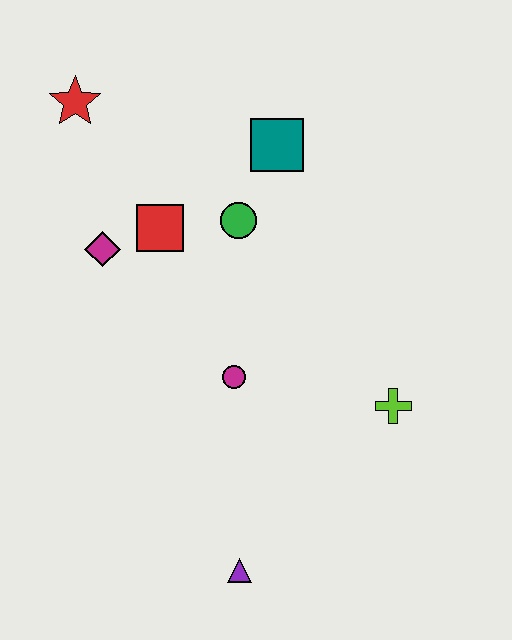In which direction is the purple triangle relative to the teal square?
The purple triangle is below the teal square.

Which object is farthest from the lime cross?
The red star is farthest from the lime cross.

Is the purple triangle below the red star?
Yes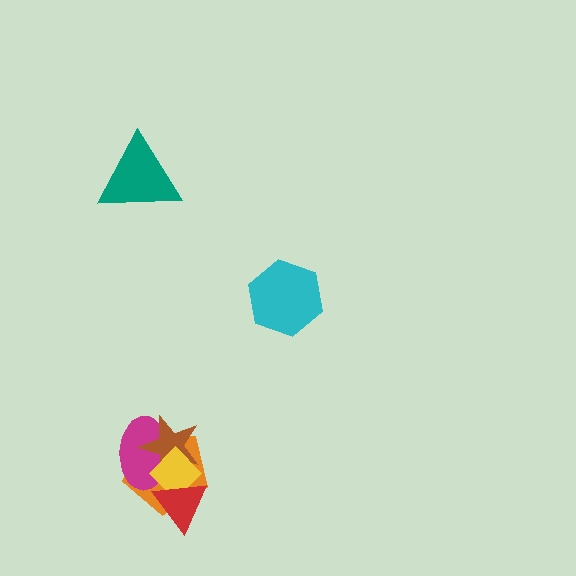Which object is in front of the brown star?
The yellow diamond is in front of the brown star.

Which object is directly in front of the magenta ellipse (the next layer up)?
The brown star is directly in front of the magenta ellipse.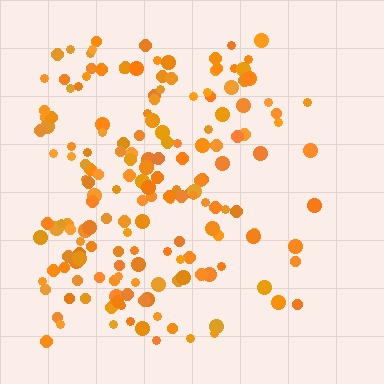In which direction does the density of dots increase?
From right to left, with the left side densest.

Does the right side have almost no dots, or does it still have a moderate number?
Still a moderate number, just noticeably fewer than the left.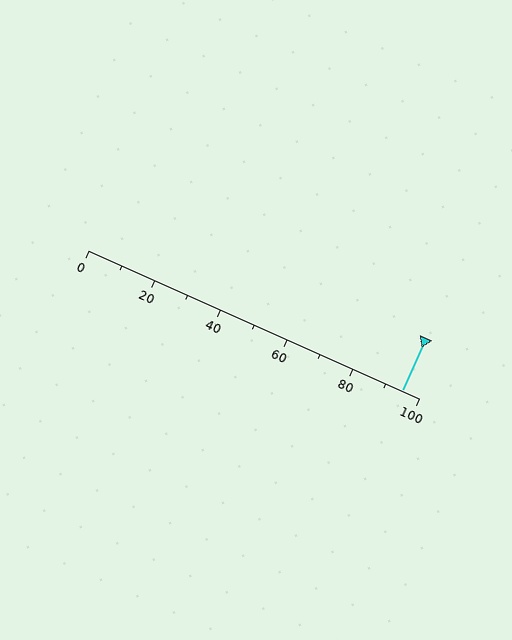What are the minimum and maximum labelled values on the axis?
The axis runs from 0 to 100.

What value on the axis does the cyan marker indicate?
The marker indicates approximately 95.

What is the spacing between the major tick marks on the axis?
The major ticks are spaced 20 apart.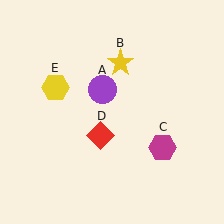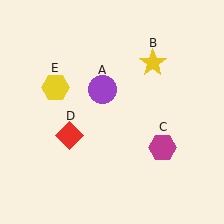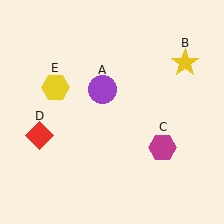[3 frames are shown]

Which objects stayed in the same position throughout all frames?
Purple circle (object A) and magenta hexagon (object C) and yellow hexagon (object E) remained stationary.